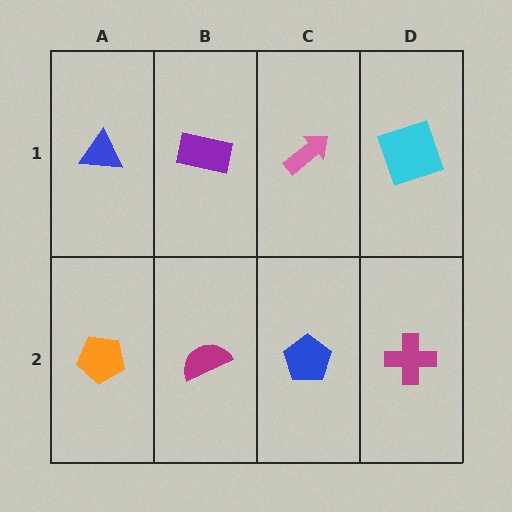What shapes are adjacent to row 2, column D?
A cyan square (row 1, column D), a blue pentagon (row 2, column C).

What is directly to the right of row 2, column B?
A blue pentagon.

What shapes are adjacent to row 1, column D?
A magenta cross (row 2, column D), a pink arrow (row 1, column C).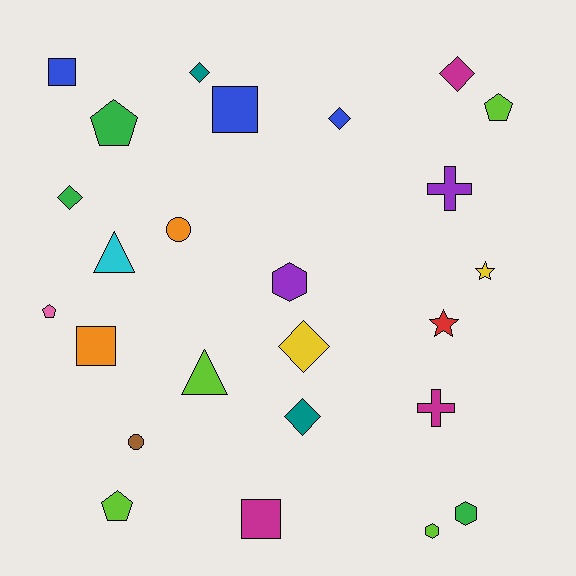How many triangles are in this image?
There are 2 triangles.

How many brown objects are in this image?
There is 1 brown object.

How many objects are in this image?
There are 25 objects.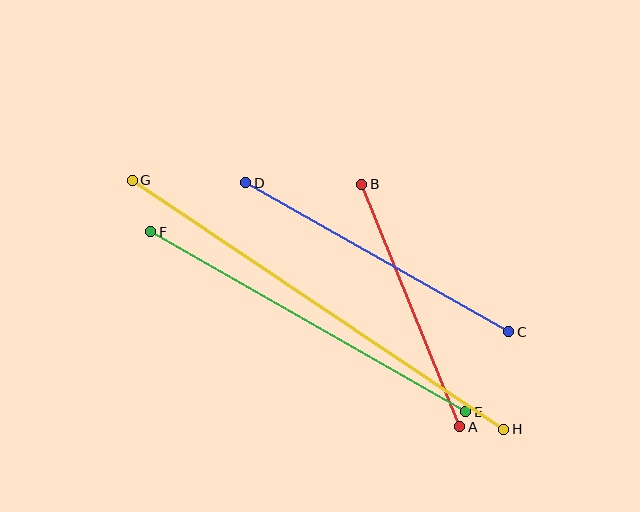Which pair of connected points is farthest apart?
Points G and H are farthest apart.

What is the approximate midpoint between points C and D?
The midpoint is at approximately (377, 257) pixels.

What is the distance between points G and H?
The distance is approximately 447 pixels.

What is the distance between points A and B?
The distance is approximately 262 pixels.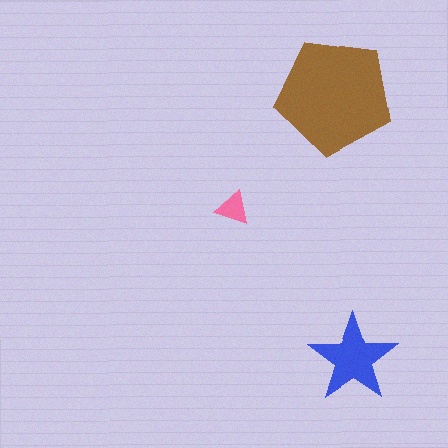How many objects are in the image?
There are 3 objects in the image.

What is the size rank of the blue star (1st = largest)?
2nd.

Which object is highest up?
The brown pentagon is topmost.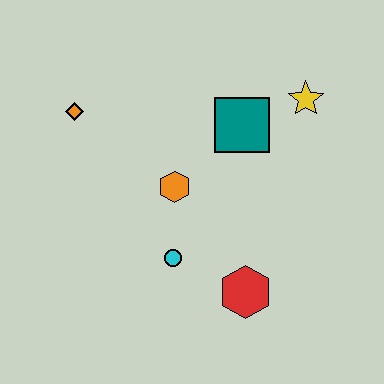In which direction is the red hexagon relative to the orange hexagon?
The red hexagon is below the orange hexagon.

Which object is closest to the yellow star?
The teal square is closest to the yellow star.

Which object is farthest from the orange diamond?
The red hexagon is farthest from the orange diamond.